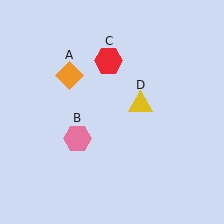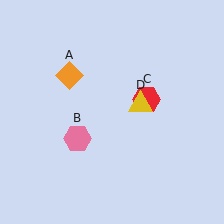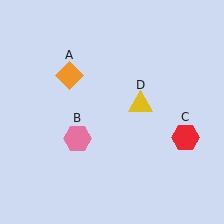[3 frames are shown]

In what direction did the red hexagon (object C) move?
The red hexagon (object C) moved down and to the right.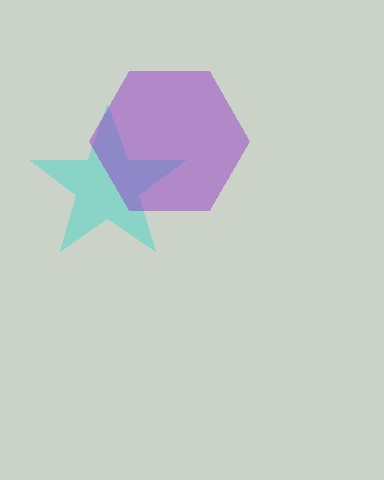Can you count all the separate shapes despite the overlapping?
Yes, there are 2 separate shapes.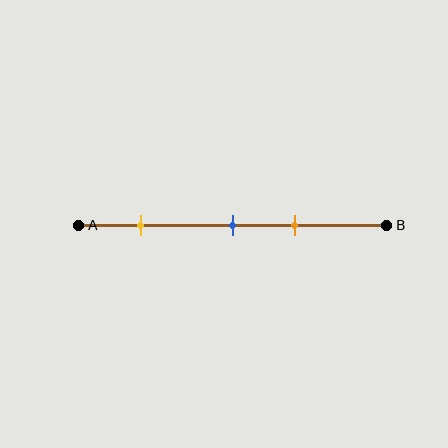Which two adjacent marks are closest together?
The blue and orange marks are the closest adjacent pair.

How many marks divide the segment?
There are 3 marks dividing the segment.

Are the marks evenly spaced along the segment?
No, the marks are not evenly spaced.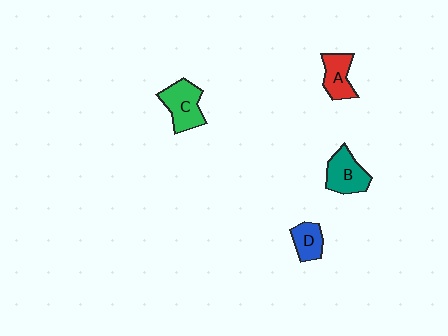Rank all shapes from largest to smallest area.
From largest to smallest: C (green), B (teal), A (red), D (blue).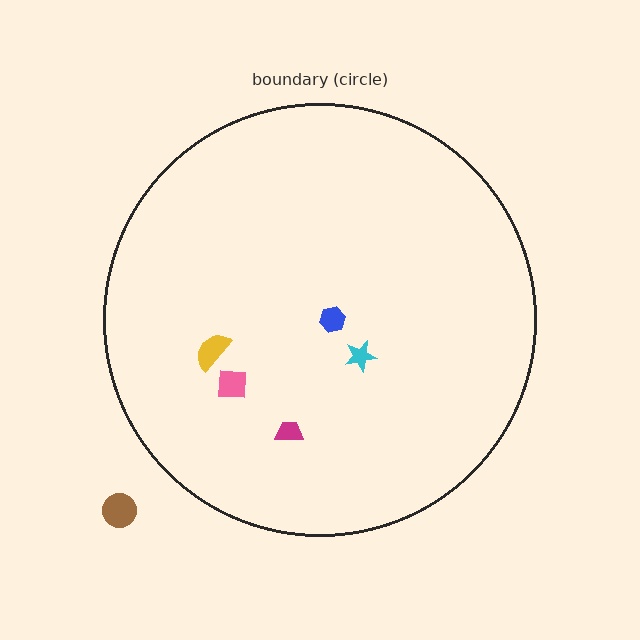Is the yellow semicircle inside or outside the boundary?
Inside.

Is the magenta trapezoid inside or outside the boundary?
Inside.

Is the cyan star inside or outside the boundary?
Inside.